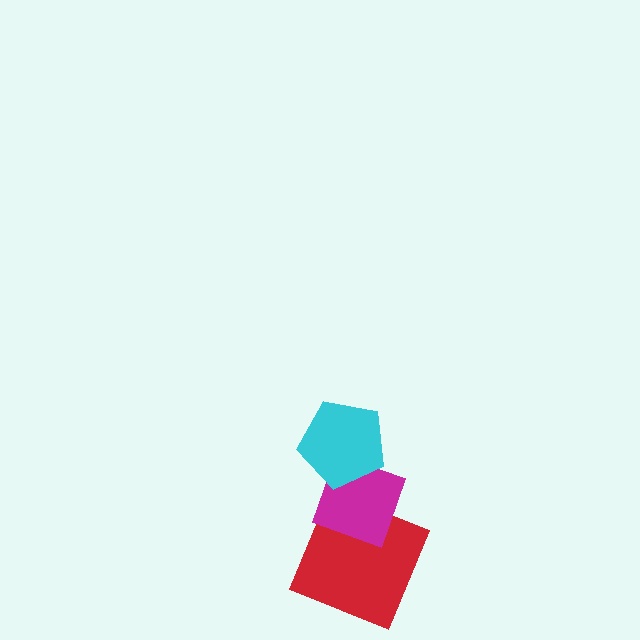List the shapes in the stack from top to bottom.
From top to bottom: the cyan pentagon, the magenta diamond, the red square.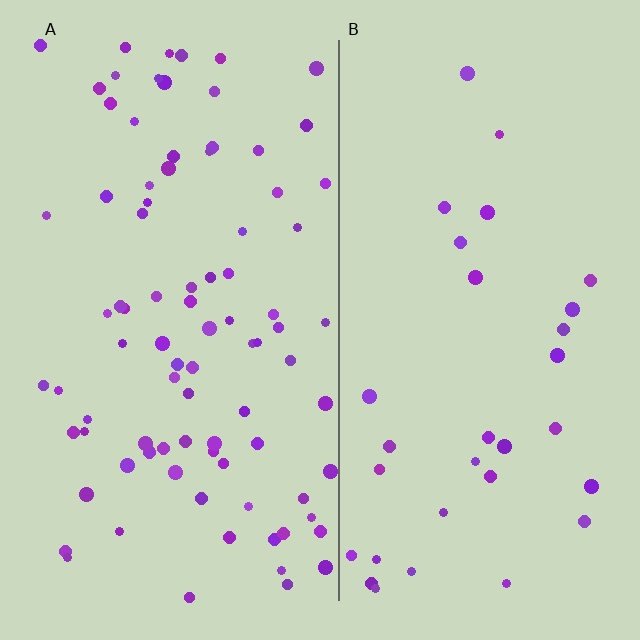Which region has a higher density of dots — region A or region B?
A (the left).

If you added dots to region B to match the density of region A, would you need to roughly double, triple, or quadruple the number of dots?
Approximately triple.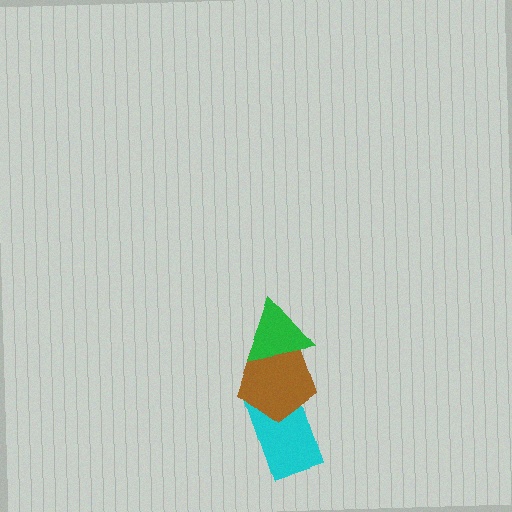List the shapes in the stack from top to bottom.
From top to bottom: the green triangle, the brown pentagon, the cyan rectangle.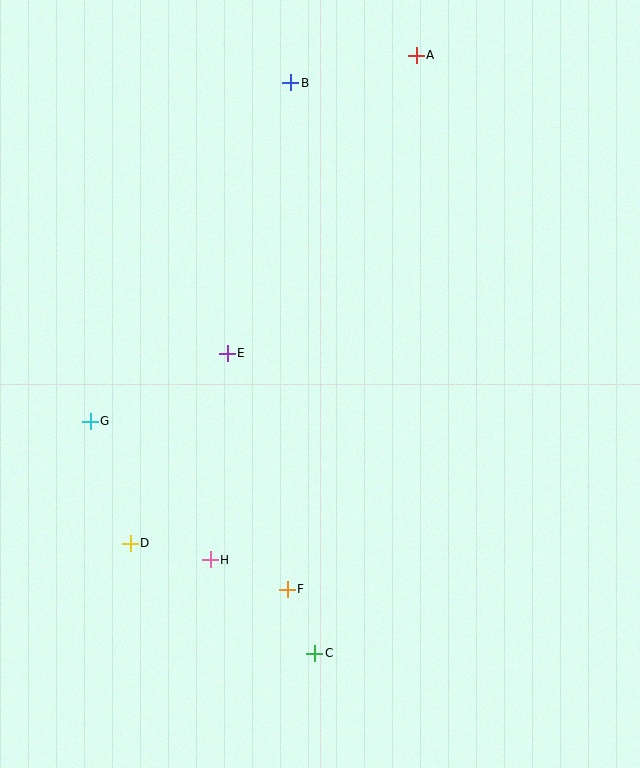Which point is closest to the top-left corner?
Point B is closest to the top-left corner.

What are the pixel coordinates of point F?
Point F is at (287, 589).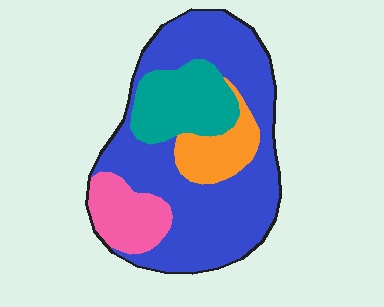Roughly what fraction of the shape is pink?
Pink takes up about one eighth (1/8) of the shape.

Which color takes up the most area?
Blue, at roughly 60%.